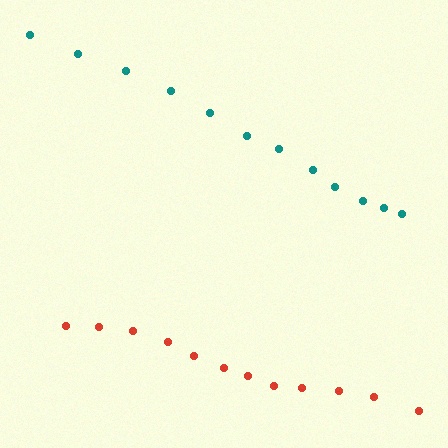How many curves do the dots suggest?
There are 2 distinct paths.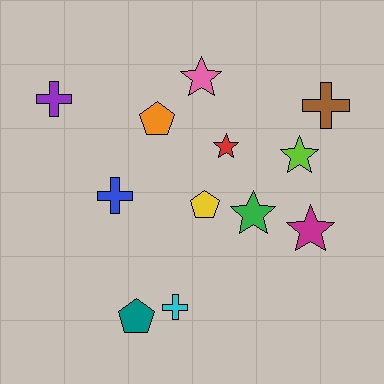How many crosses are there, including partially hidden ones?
There are 4 crosses.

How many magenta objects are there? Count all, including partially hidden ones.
There is 1 magenta object.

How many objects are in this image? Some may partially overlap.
There are 12 objects.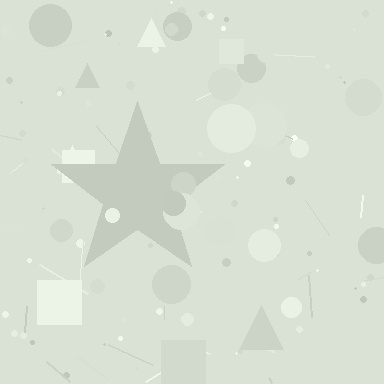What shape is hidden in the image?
A star is hidden in the image.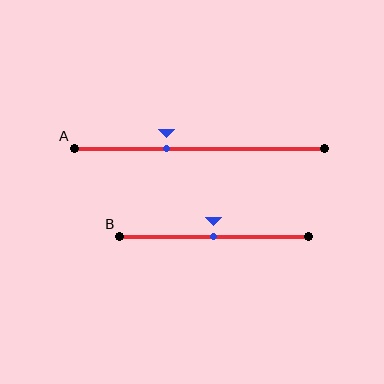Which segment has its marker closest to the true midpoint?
Segment B has its marker closest to the true midpoint.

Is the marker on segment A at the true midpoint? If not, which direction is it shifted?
No, the marker on segment A is shifted to the left by about 13% of the segment length.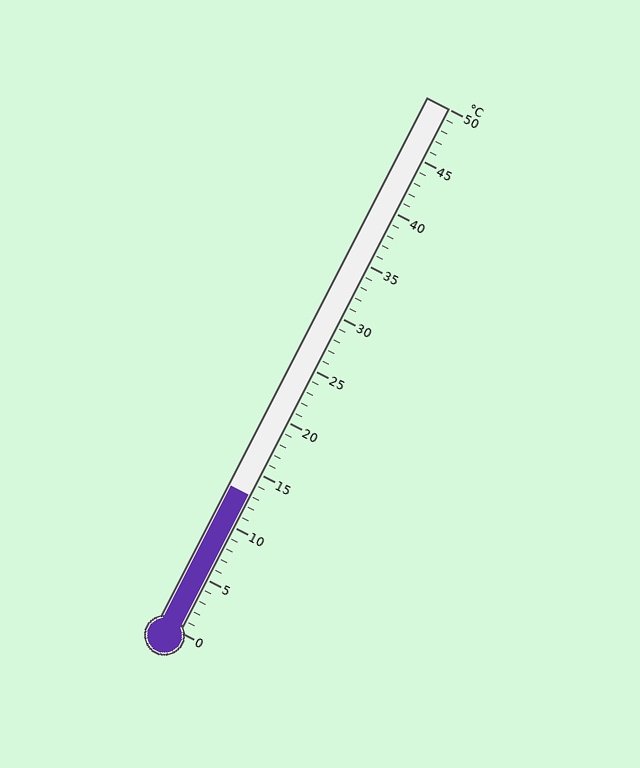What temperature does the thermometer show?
The thermometer shows approximately 13°C.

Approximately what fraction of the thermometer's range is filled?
The thermometer is filled to approximately 25% of its range.